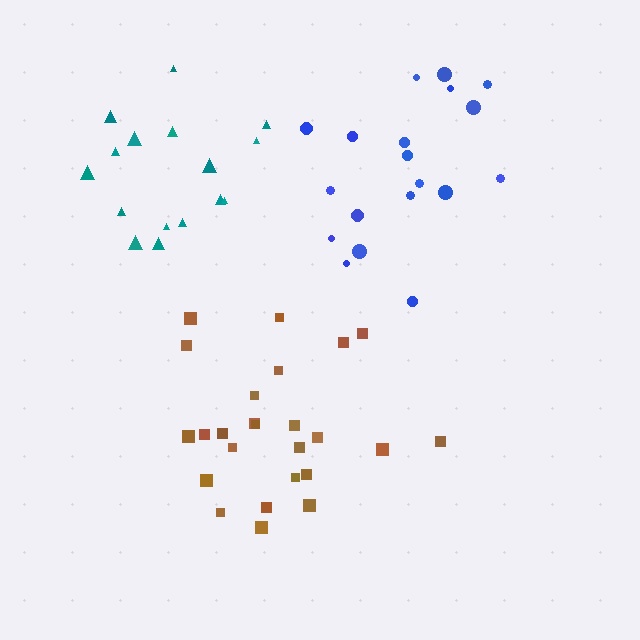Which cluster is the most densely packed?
Brown.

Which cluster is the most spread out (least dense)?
Blue.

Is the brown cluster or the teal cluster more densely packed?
Brown.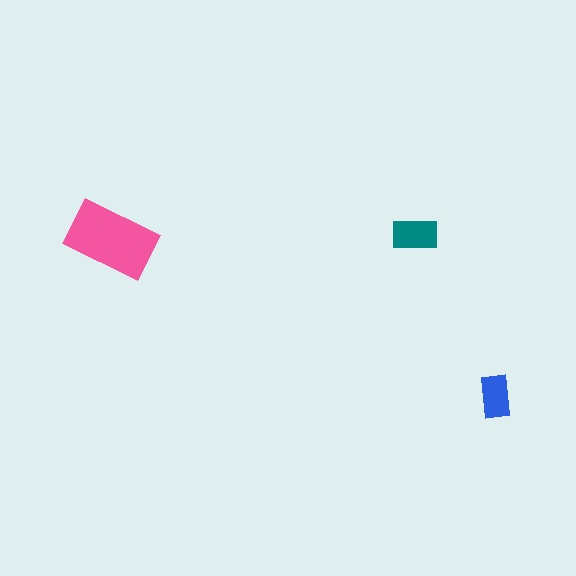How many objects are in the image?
There are 3 objects in the image.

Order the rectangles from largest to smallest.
the pink one, the teal one, the blue one.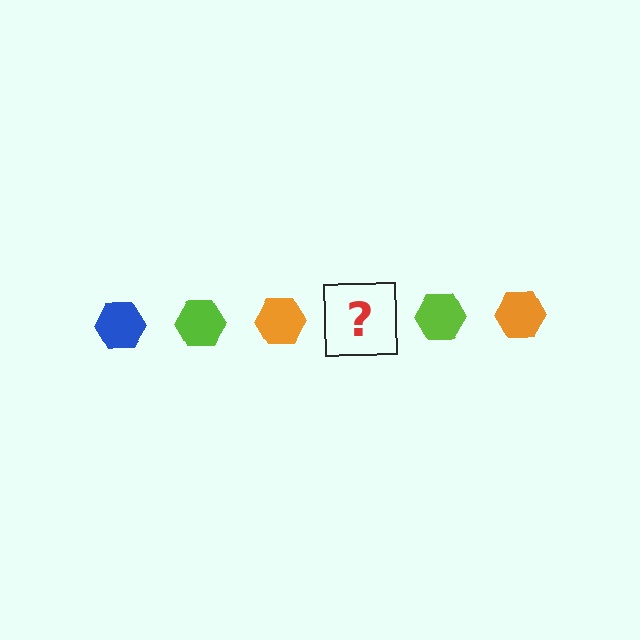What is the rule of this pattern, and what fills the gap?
The rule is that the pattern cycles through blue, lime, orange hexagons. The gap should be filled with a blue hexagon.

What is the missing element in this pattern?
The missing element is a blue hexagon.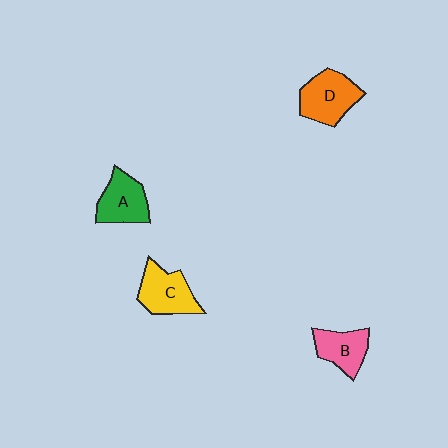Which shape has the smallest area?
Shape B (pink).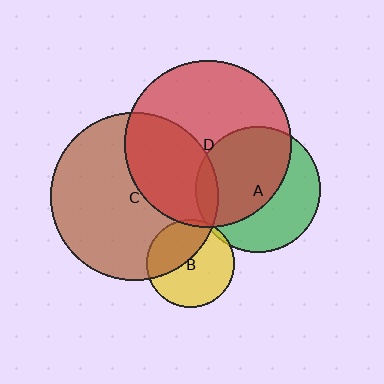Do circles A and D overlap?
Yes.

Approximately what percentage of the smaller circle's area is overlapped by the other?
Approximately 55%.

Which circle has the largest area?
Circle C (brown).